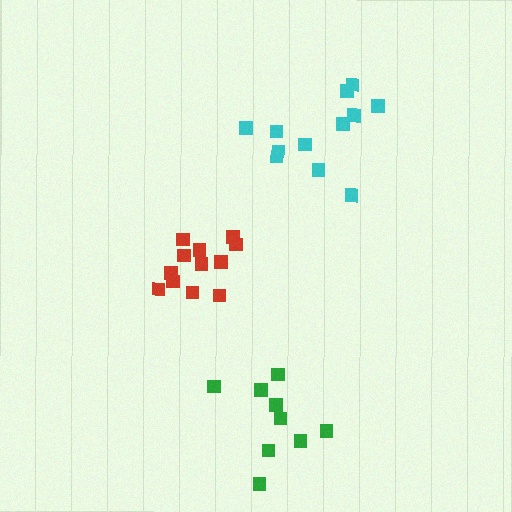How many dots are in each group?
Group 1: 12 dots, Group 2: 9 dots, Group 3: 12 dots (33 total).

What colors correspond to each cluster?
The clusters are colored: red, green, cyan.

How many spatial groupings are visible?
There are 3 spatial groupings.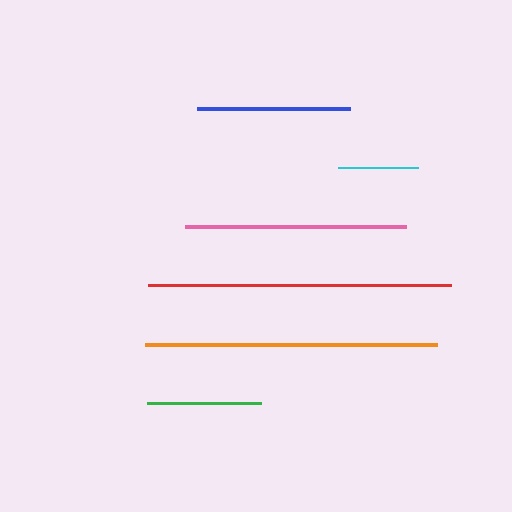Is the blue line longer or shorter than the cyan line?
The blue line is longer than the cyan line.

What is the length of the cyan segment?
The cyan segment is approximately 80 pixels long.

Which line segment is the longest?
The red line is the longest at approximately 304 pixels.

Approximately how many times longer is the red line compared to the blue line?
The red line is approximately 2.0 times the length of the blue line.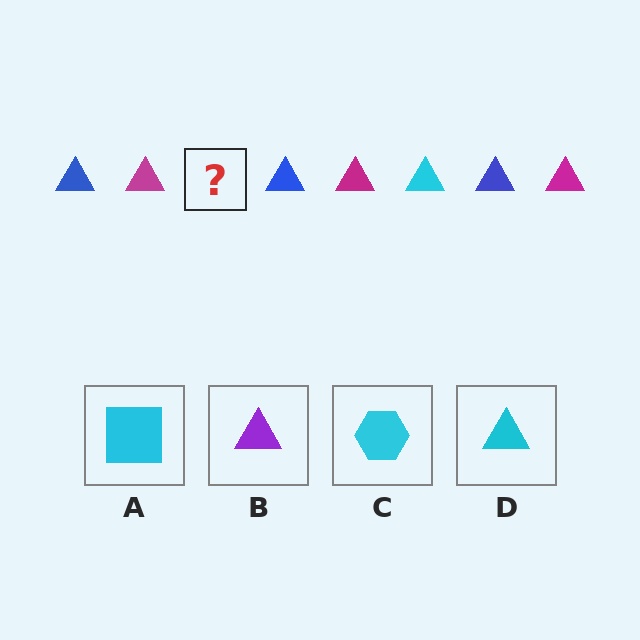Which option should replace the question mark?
Option D.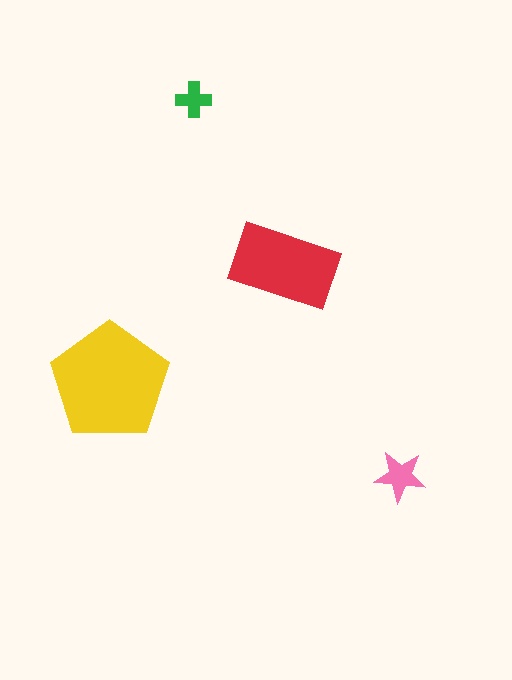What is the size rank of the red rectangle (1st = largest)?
2nd.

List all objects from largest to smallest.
The yellow pentagon, the red rectangle, the pink star, the green cross.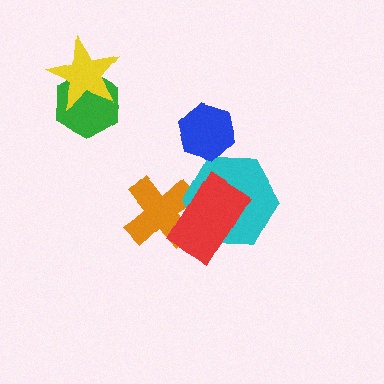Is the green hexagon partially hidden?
Yes, it is partially covered by another shape.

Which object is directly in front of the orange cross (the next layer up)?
The cyan hexagon is directly in front of the orange cross.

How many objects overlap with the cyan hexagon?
2 objects overlap with the cyan hexagon.